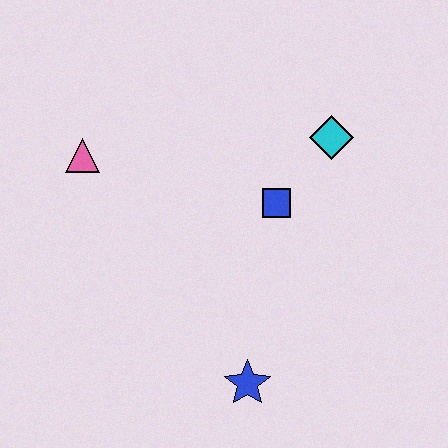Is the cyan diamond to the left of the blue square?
No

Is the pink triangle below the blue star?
No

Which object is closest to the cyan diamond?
The blue square is closest to the cyan diamond.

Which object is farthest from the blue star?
The pink triangle is farthest from the blue star.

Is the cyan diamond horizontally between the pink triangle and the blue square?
No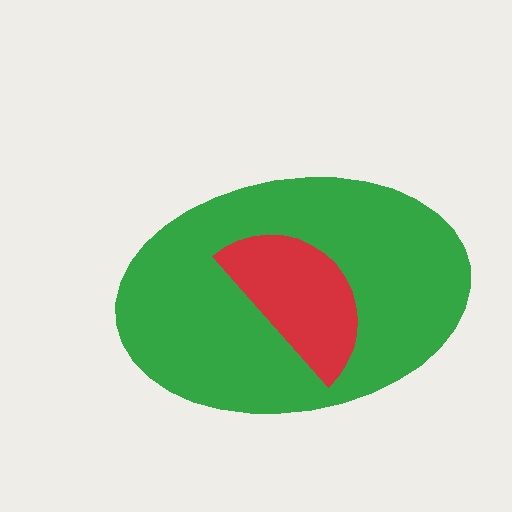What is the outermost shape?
The green ellipse.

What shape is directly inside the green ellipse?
The red semicircle.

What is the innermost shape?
The red semicircle.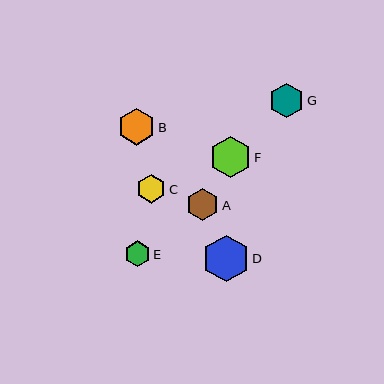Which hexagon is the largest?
Hexagon D is the largest with a size of approximately 47 pixels.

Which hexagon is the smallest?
Hexagon E is the smallest with a size of approximately 26 pixels.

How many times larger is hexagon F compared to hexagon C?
Hexagon F is approximately 1.4 times the size of hexagon C.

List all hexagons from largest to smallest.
From largest to smallest: D, F, B, G, A, C, E.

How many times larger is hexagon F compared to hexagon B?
Hexagon F is approximately 1.1 times the size of hexagon B.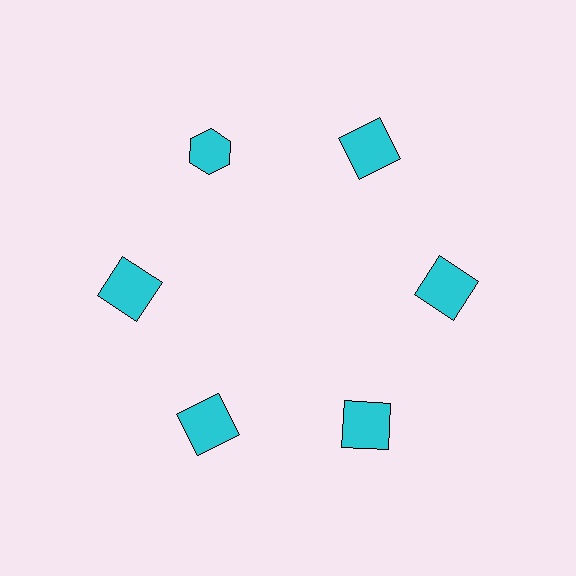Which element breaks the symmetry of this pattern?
The cyan hexagon at roughly the 11 o'clock position breaks the symmetry. All other shapes are cyan squares.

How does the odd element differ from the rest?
It has a different shape: hexagon instead of square.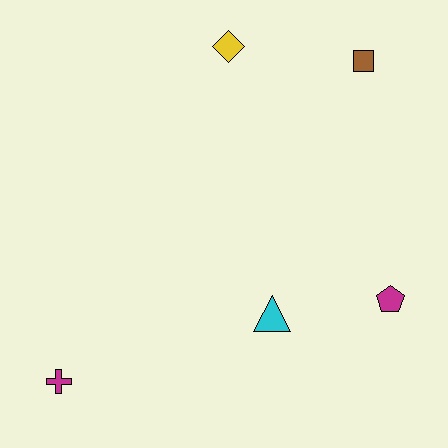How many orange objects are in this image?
There are no orange objects.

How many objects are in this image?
There are 5 objects.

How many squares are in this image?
There is 1 square.